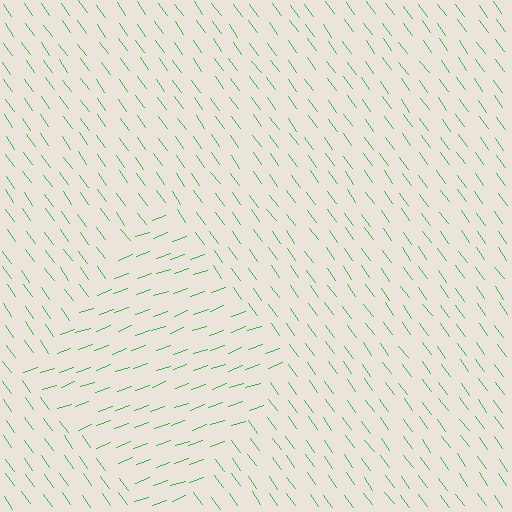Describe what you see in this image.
The image is filled with small green line segments. A diamond region in the image has lines oriented differently from the surrounding lines, creating a visible texture boundary.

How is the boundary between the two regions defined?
The boundary is defined purely by a change in line orientation (approximately 74 degrees difference). All lines are the same color and thickness.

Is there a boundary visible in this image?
Yes, there is a texture boundary formed by a change in line orientation.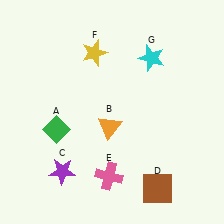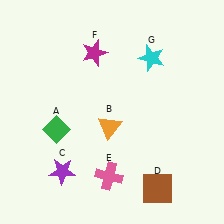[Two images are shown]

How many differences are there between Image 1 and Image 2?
There is 1 difference between the two images.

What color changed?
The star (F) changed from yellow in Image 1 to magenta in Image 2.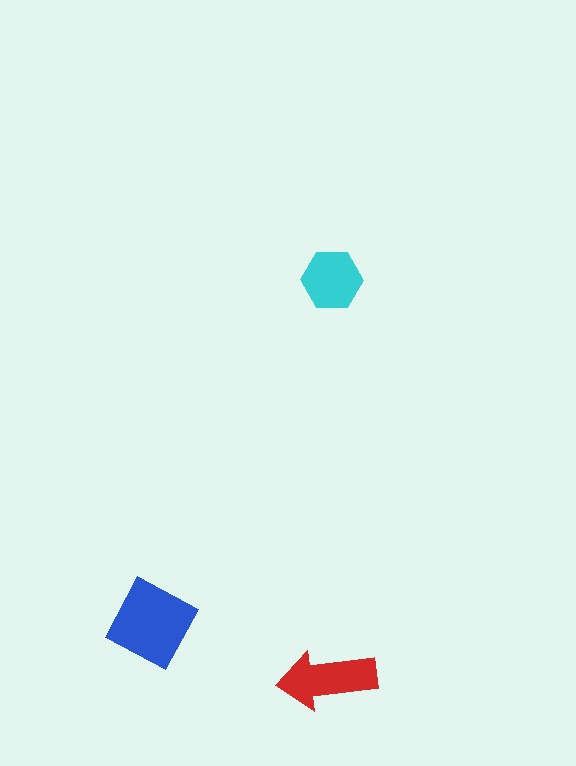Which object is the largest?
The blue diamond.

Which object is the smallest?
The cyan hexagon.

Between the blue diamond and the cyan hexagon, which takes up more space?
The blue diamond.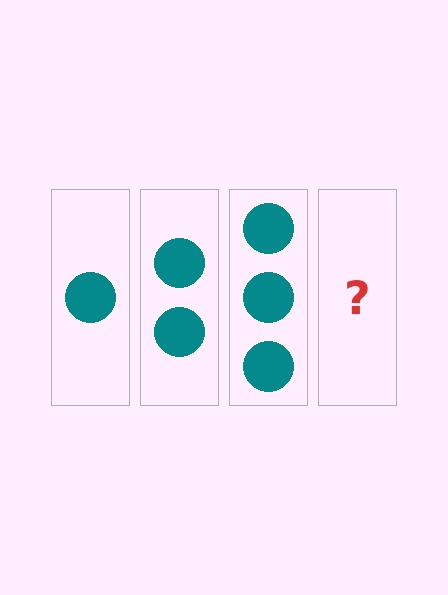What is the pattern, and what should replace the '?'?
The pattern is that each step adds one more circle. The '?' should be 4 circles.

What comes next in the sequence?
The next element should be 4 circles.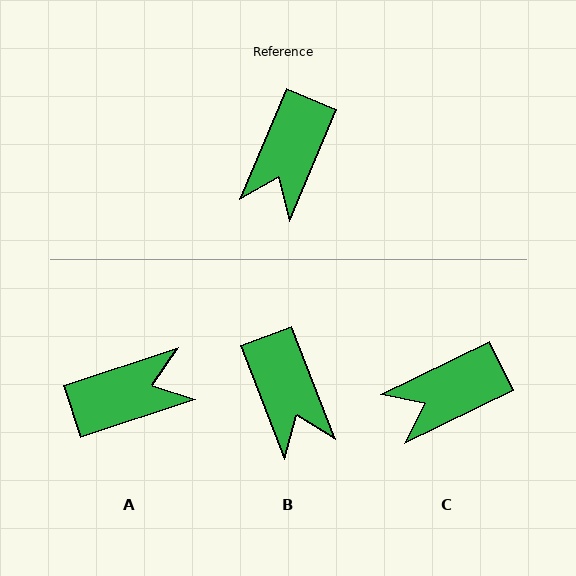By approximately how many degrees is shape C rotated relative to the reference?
Approximately 41 degrees clockwise.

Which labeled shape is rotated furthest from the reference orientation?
A, about 131 degrees away.